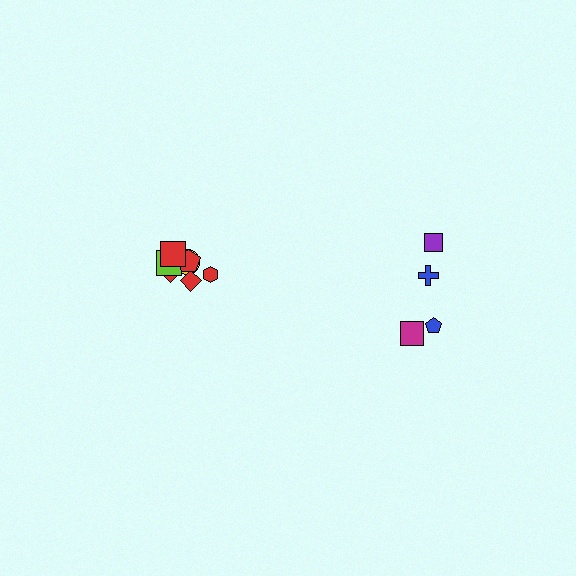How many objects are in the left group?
There are 7 objects.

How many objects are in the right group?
There are 4 objects.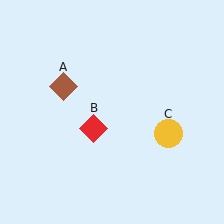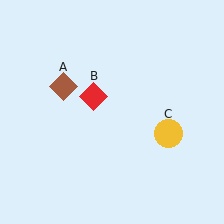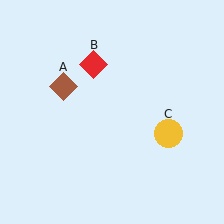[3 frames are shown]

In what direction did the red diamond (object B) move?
The red diamond (object B) moved up.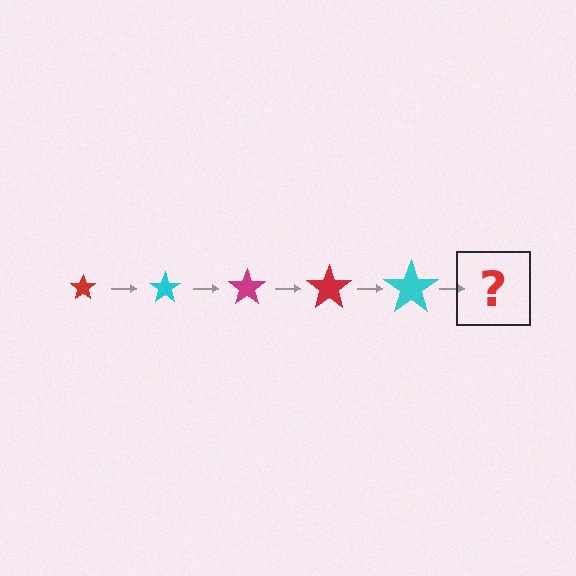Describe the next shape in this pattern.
It should be a magenta star, larger than the previous one.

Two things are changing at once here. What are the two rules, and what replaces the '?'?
The two rules are that the star grows larger each step and the color cycles through red, cyan, and magenta. The '?' should be a magenta star, larger than the previous one.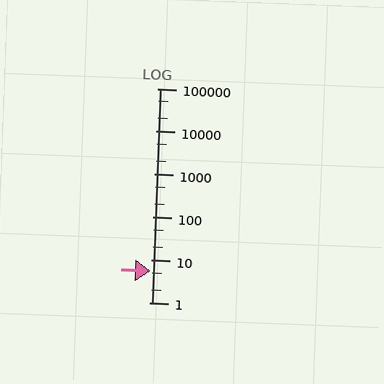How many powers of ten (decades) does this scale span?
The scale spans 5 decades, from 1 to 100000.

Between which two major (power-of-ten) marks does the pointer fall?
The pointer is between 1 and 10.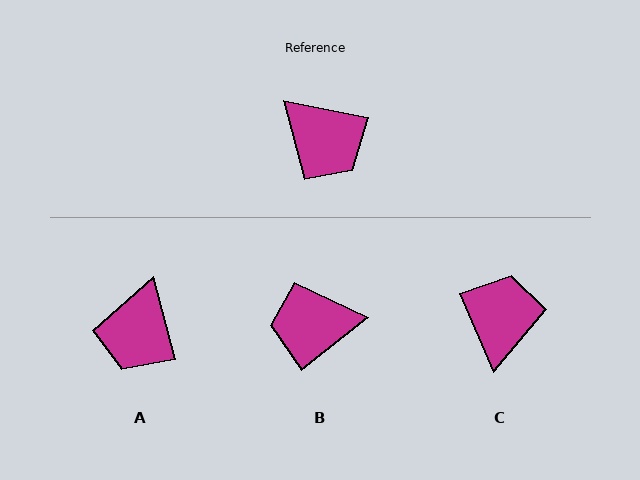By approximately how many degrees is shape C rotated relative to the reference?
Approximately 125 degrees counter-clockwise.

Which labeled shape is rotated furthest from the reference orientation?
B, about 130 degrees away.